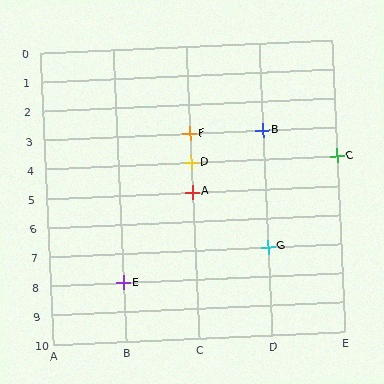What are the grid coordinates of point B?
Point B is at grid coordinates (D, 3).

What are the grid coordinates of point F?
Point F is at grid coordinates (C, 3).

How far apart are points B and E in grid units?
Points B and E are 2 columns and 5 rows apart (about 5.4 grid units diagonally).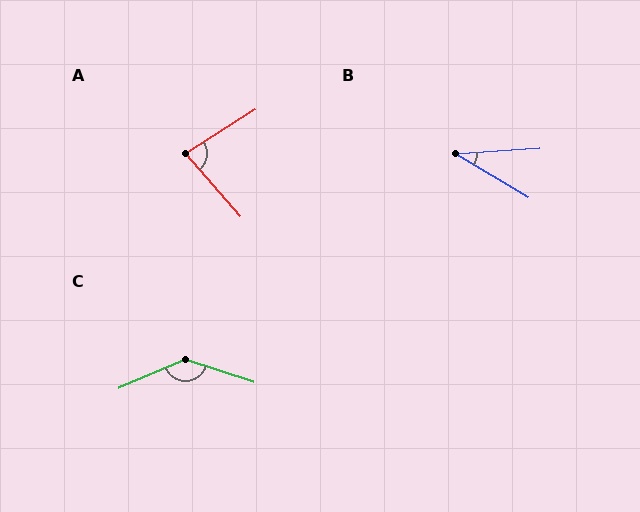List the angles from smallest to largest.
B (34°), A (81°), C (138°).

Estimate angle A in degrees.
Approximately 81 degrees.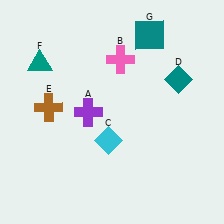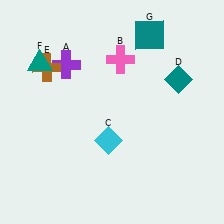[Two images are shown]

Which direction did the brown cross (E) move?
The brown cross (E) moved up.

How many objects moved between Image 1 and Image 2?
2 objects moved between the two images.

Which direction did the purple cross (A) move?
The purple cross (A) moved up.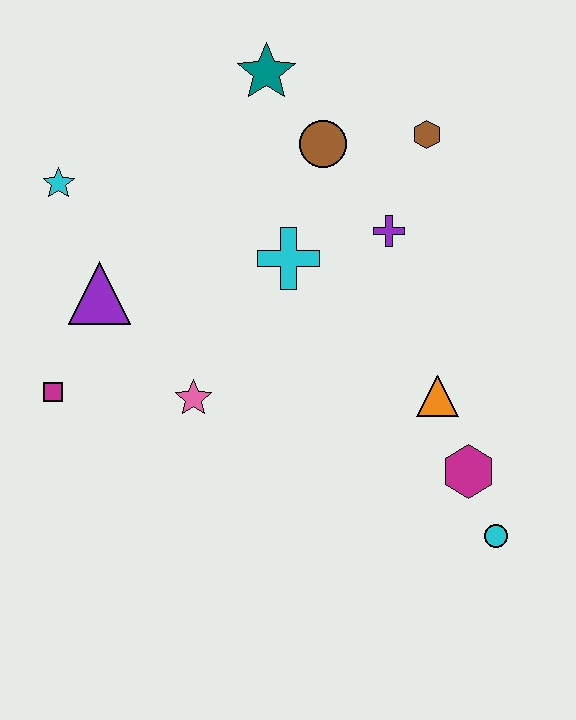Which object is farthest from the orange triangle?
The cyan star is farthest from the orange triangle.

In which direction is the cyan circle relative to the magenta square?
The cyan circle is to the right of the magenta square.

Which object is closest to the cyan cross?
The purple cross is closest to the cyan cross.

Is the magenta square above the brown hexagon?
No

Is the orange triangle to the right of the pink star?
Yes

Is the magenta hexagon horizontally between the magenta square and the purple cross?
No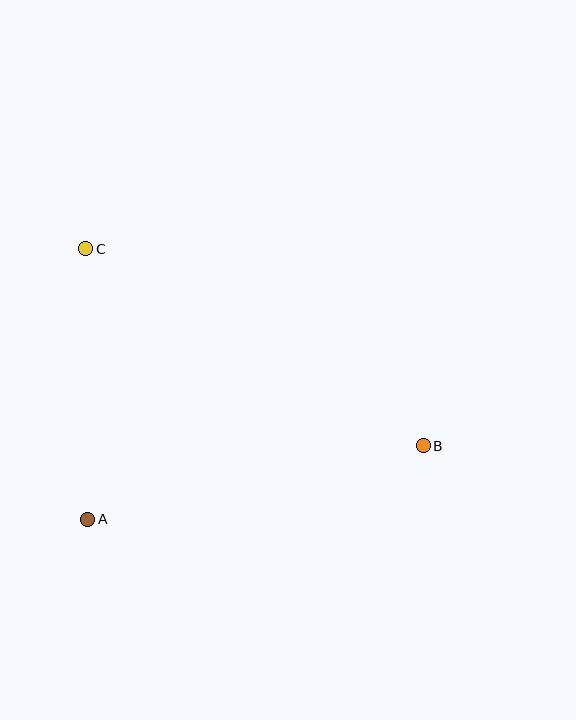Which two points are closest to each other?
Points A and C are closest to each other.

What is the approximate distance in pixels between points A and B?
The distance between A and B is approximately 343 pixels.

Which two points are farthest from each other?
Points B and C are farthest from each other.